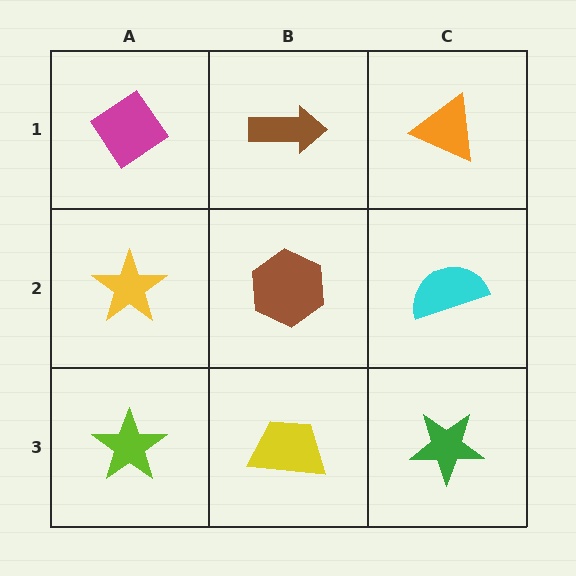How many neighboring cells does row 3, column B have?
3.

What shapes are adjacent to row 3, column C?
A cyan semicircle (row 2, column C), a yellow trapezoid (row 3, column B).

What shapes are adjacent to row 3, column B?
A brown hexagon (row 2, column B), a lime star (row 3, column A), a green star (row 3, column C).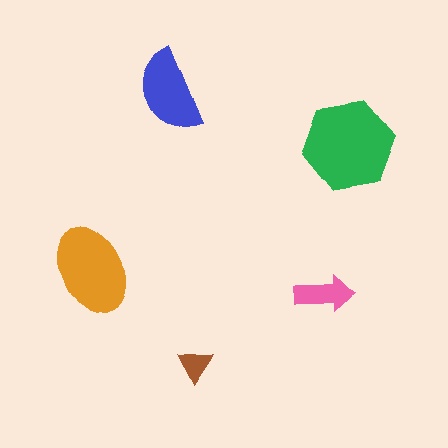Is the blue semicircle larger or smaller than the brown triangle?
Larger.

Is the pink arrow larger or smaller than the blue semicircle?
Smaller.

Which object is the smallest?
The brown triangle.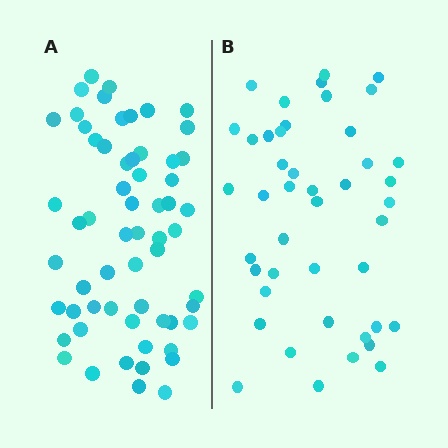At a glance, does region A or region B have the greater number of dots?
Region A (the left region) has more dots.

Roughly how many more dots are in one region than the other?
Region A has approximately 15 more dots than region B.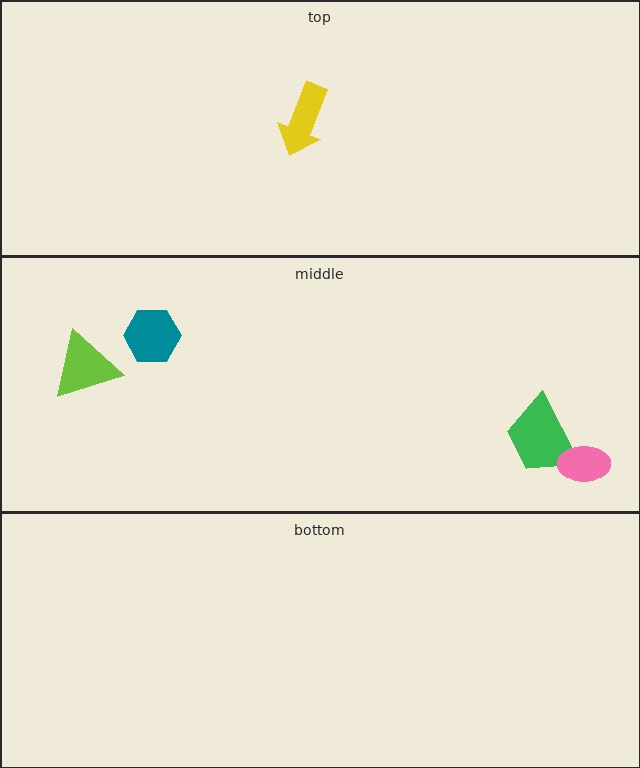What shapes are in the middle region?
The green trapezoid, the teal hexagon, the pink ellipse, the lime triangle.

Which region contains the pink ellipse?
The middle region.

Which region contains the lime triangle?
The middle region.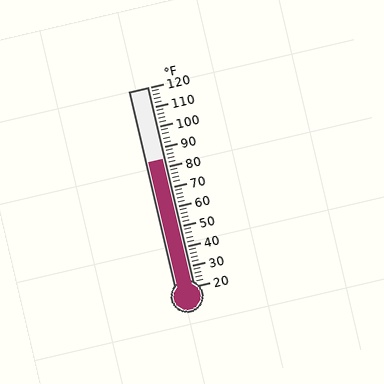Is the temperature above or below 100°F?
The temperature is below 100°F.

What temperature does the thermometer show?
The thermometer shows approximately 84°F.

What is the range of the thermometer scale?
The thermometer scale ranges from 20°F to 120°F.